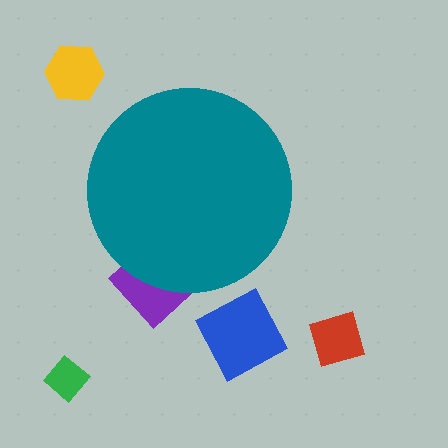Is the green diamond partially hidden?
No, the green diamond is fully visible.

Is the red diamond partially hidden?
No, the red diamond is fully visible.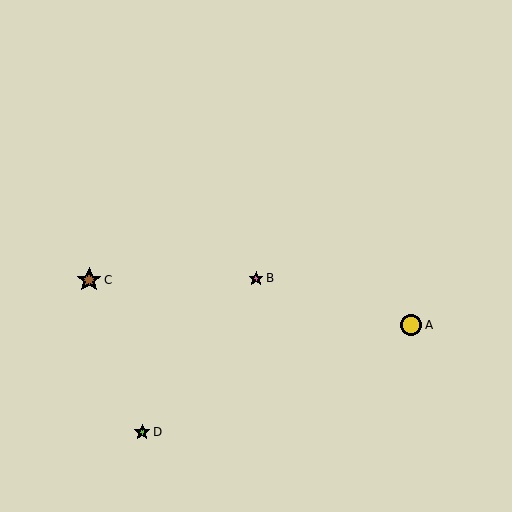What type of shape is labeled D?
Shape D is a lime star.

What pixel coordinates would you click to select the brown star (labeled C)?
Click at (89, 280) to select the brown star C.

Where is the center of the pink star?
The center of the pink star is at (256, 278).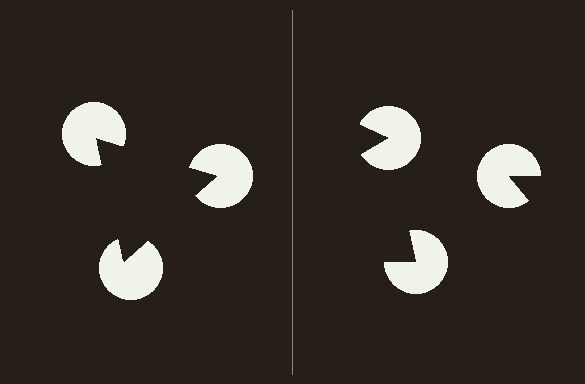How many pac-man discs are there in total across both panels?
6 — 3 on each side.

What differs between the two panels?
The pac-man discs are positioned identically on both sides; only the wedge orientations differ. On the left they align to a triangle; on the right they are misaligned.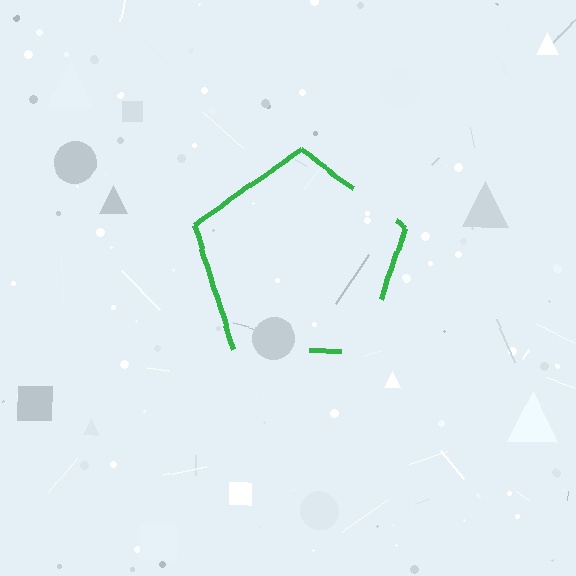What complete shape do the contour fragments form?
The contour fragments form a pentagon.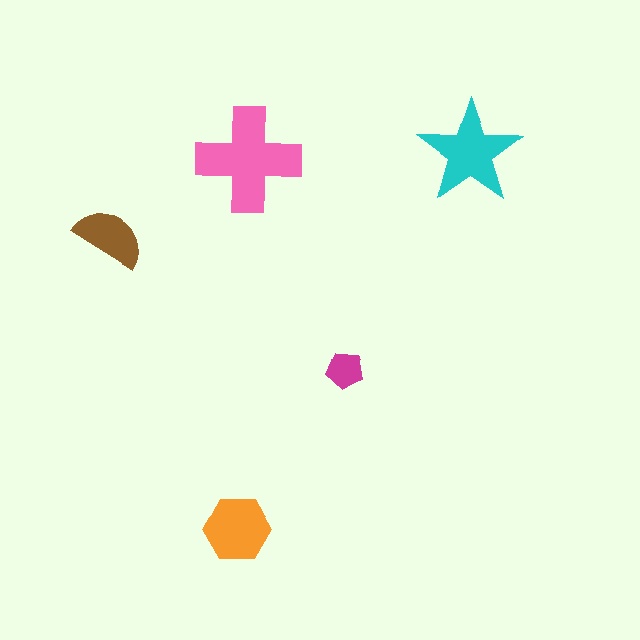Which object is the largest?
The pink cross.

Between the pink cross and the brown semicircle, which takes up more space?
The pink cross.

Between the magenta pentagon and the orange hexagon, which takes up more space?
The orange hexagon.